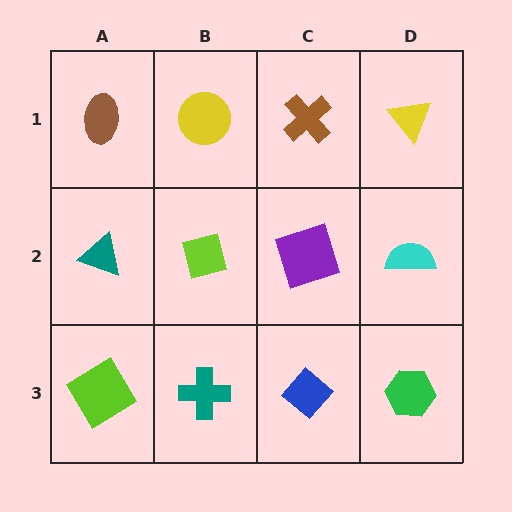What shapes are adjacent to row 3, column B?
A lime square (row 2, column B), a lime diamond (row 3, column A), a blue diamond (row 3, column C).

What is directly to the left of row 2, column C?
A lime square.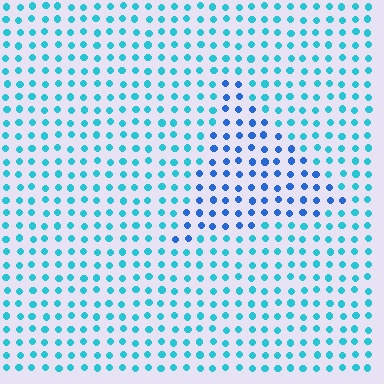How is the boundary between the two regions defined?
The boundary is defined purely by a slight shift in hue (about 33 degrees). Spacing, size, and orientation are identical on both sides.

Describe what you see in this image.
The image is filled with small cyan elements in a uniform arrangement. A triangle-shaped region is visible where the elements are tinted to a slightly different hue, forming a subtle color boundary.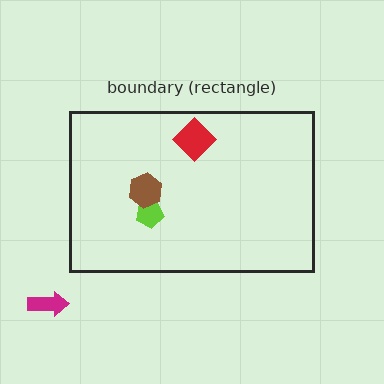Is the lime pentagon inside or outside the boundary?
Inside.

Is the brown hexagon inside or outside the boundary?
Inside.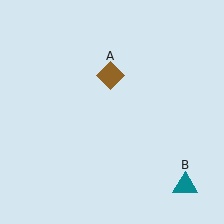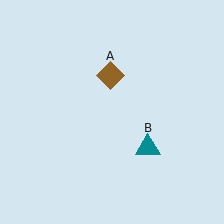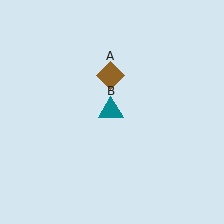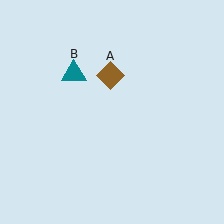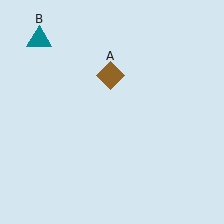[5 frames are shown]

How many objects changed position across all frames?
1 object changed position: teal triangle (object B).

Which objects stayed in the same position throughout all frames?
Brown diamond (object A) remained stationary.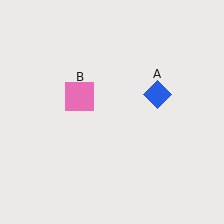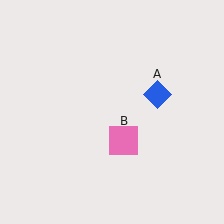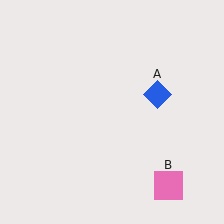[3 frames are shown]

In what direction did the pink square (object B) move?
The pink square (object B) moved down and to the right.